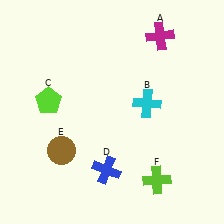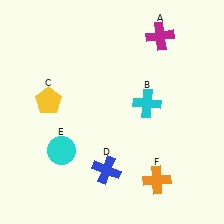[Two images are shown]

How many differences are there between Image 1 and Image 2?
There are 3 differences between the two images.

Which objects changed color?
C changed from lime to yellow. E changed from brown to cyan. F changed from lime to orange.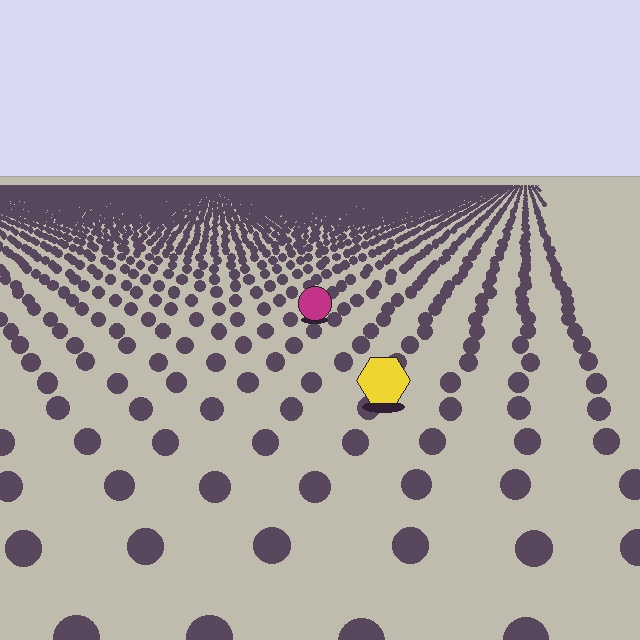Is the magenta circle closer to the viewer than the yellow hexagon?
No. The yellow hexagon is closer — you can tell from the texture gradient: the ground texture is coarser near it.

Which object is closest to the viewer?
The yellow hexagon is closest. The texture marks near it are larger and more spread out.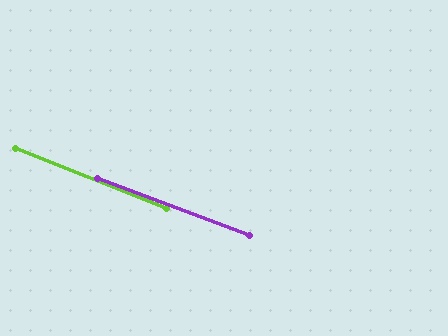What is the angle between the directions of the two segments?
Approximately 1 degree.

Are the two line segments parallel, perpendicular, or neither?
Parallel — their directions differ by only 1.1°.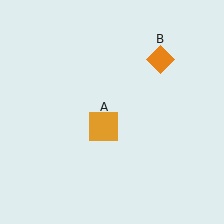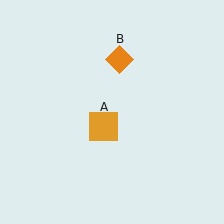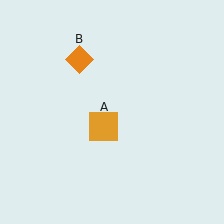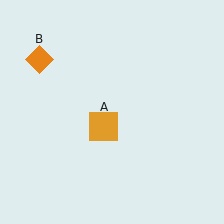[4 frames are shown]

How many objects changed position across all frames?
1 object changed position: orange diamond (object B).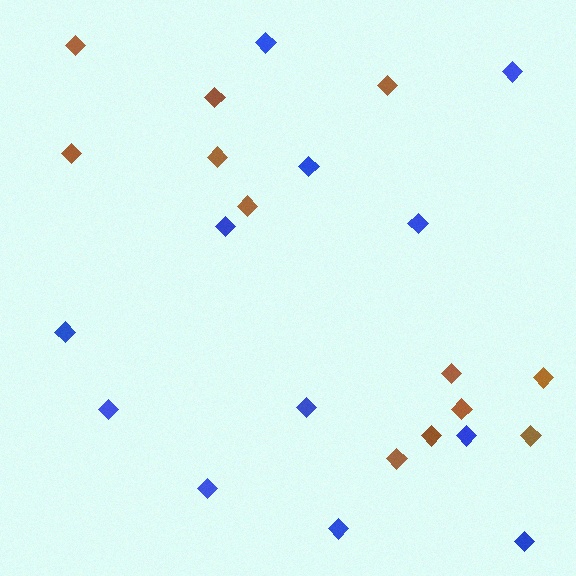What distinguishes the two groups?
There are 2 groups: one group of brown diamonds (12) and one group of blue diamonds (12).